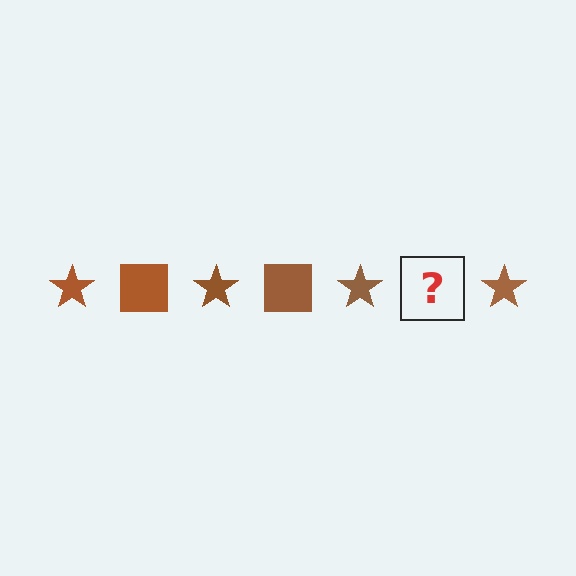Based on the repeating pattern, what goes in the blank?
The blank should be a brown square.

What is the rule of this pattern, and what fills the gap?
The rule is that the pattern cycles through star, square shapes in brown. The gap should be filled with a brown square.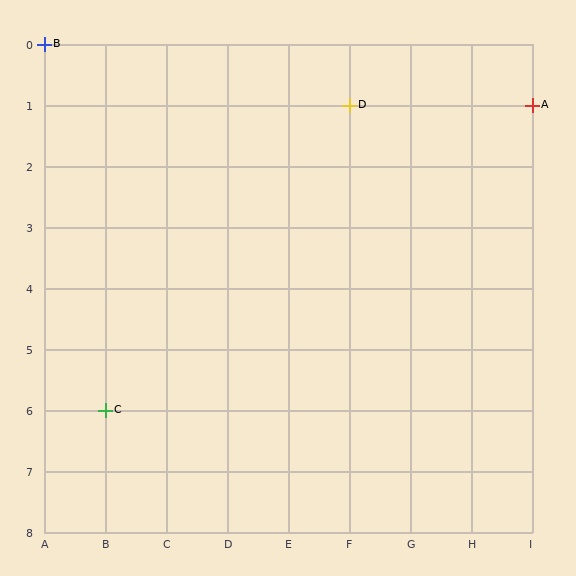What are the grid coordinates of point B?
Point B is at grid coordinates (A, 0).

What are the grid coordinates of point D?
Point D is at grid coordinates (F, 1).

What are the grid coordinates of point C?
Point C is at grid coordinates (B, 6).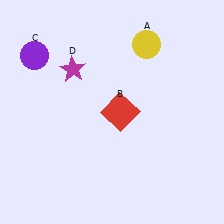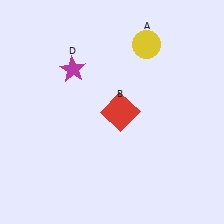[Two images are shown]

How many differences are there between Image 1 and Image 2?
There is 1 difference between the two images.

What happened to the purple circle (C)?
The purple circle (C) was removed in Image 2. It was in the top-left area of Image 1.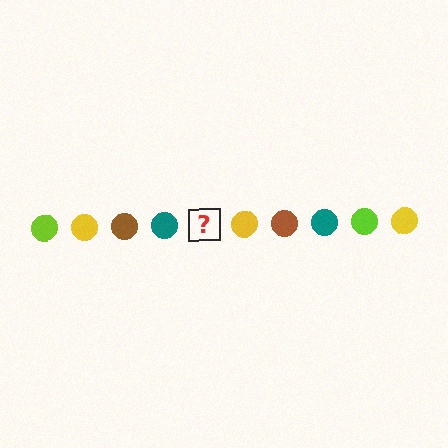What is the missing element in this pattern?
The missing element is a lime circle.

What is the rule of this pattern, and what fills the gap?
The rule is that the pattern cycles through lime, yellow, brown, teal circles. The gap should be filled with a lime circle.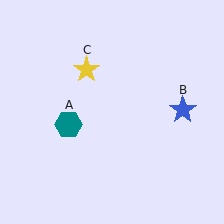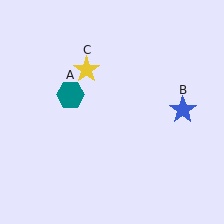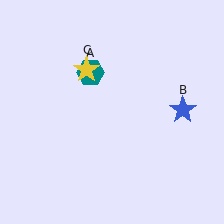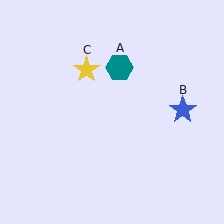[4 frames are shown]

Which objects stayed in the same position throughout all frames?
Blue star (object B) and yellow star (object C) remained stationary.